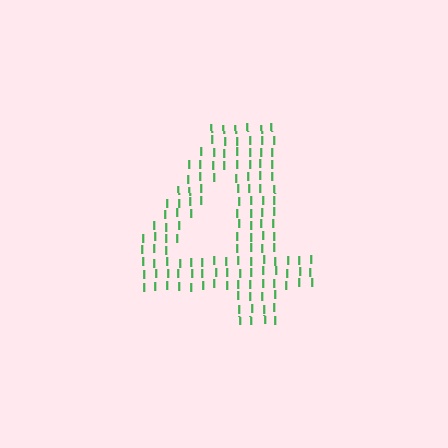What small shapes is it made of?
It is made of small letter I's.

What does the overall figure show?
The overall figure shows the digit 4.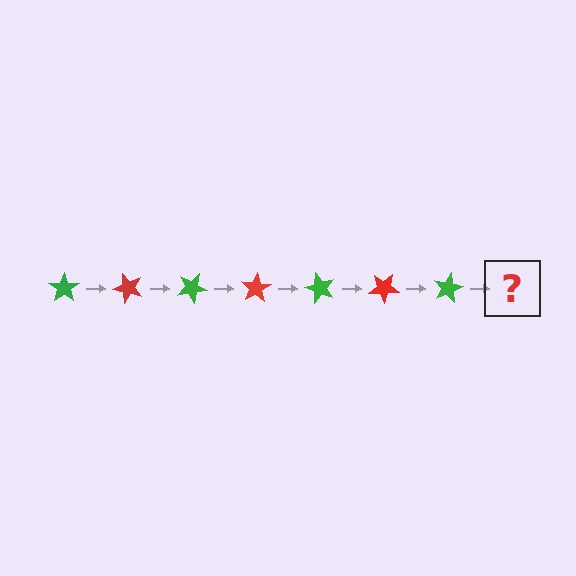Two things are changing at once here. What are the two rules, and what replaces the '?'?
The two rules are that it rotates 50 degrees each step and the color cycles through green and red. The '?' should be a red star, rotated 350 degrees from the start.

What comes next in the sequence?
The next element should be a red star, rotated 350 degrees from the start.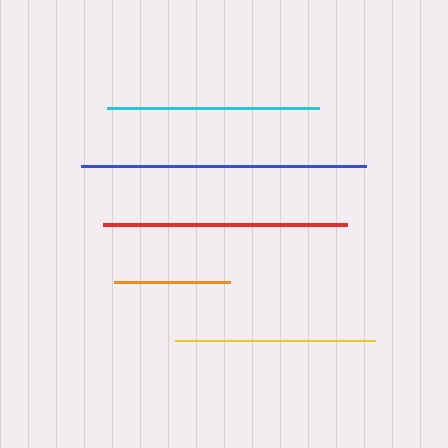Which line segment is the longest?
The blue line is the longest at approximately 285 pixels.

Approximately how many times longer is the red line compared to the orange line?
The red line is approximately 2.1 times the length of the orange line.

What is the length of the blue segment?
The blue segment is approximately 285 pixels long.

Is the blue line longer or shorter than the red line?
The blue line is longer than the red line.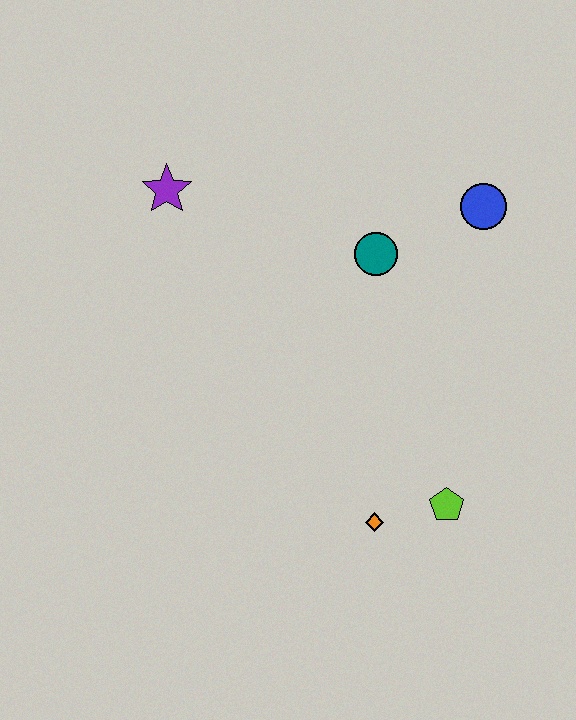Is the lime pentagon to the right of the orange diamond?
Yes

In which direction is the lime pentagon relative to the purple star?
The lime pentagon is below the purple star.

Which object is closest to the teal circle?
The blue circle is closest to the teal circle.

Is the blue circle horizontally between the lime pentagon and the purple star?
No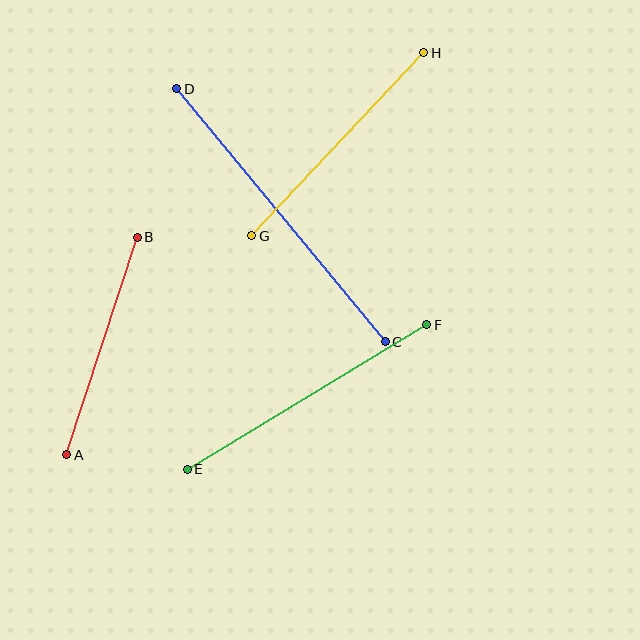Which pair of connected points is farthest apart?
Points C and D are farthest apart.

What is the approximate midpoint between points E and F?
The midpoint is at approximately (307, 397) pixels.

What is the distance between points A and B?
The distance is approximately 229 pixels.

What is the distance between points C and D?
The distance is approximately 328 pixels.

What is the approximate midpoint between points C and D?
The midpoint is at approximately (281, 215) pixels.